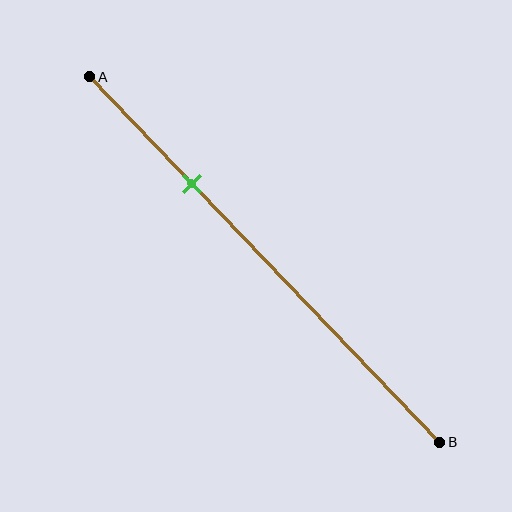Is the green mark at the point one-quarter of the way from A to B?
No, the mark is at about 30% from A, not at the 25% one-quarter point.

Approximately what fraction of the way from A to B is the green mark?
The green mark is approximately 30% of the way from A to B.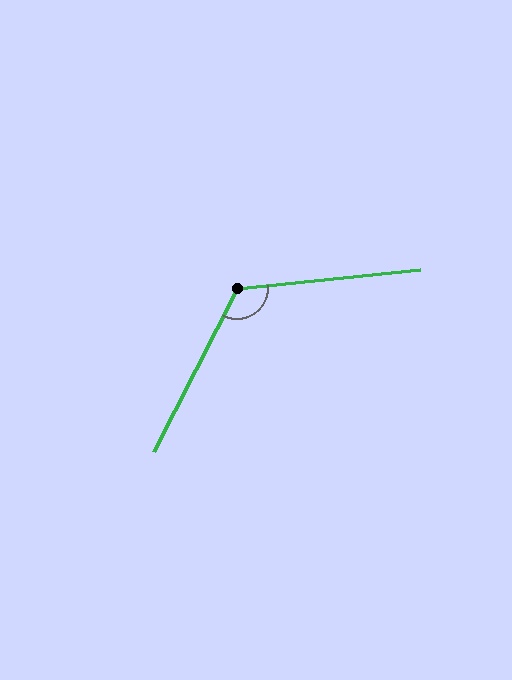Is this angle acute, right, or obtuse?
It is obtuse.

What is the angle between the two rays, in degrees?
Approximately 123 degrees.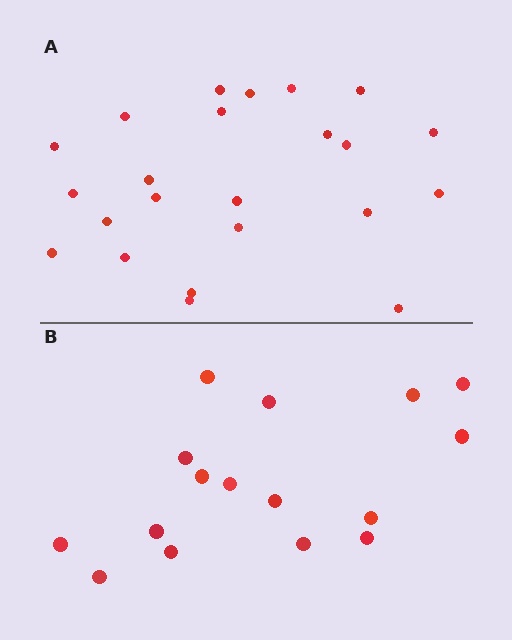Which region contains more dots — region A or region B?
Region A (the top region) has more dots.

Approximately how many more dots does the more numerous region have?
Region A has roughly 8 or so more dots than region B.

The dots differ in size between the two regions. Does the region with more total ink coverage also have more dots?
No. Region B has more total ink coverage because its dots are larger, but region A actually contains more individual dots. Total area can be misleading — the number of items is what matters here.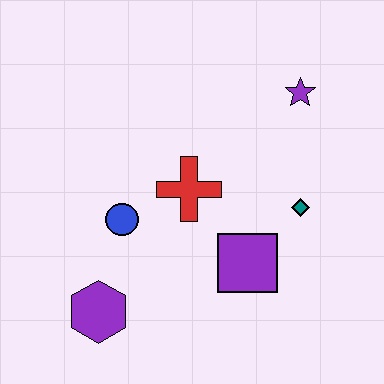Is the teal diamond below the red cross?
Yes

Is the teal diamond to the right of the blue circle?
Yes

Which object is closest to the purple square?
The teal diamond is closest to the purple square.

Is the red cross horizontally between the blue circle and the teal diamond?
Yes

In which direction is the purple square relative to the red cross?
The purple square is below the red cross.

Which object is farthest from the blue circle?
The purple star is farthest from the blue circle.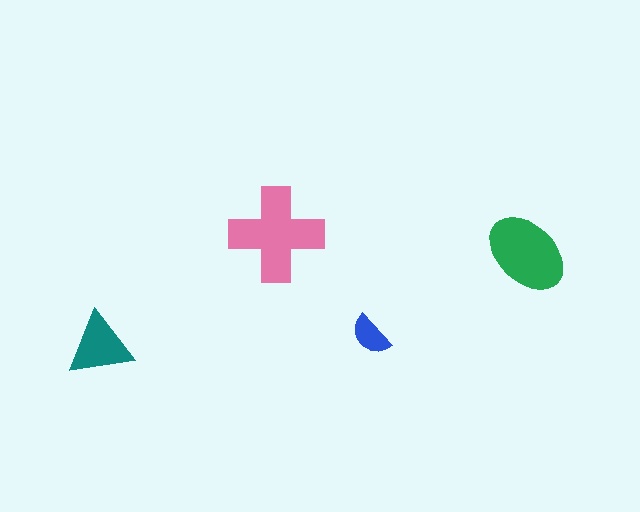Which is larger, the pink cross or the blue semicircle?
The pink cross.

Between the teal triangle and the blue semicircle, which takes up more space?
The teal triangle.